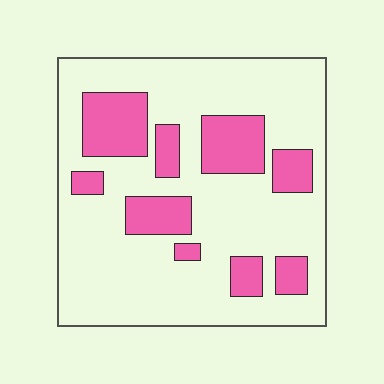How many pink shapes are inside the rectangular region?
9.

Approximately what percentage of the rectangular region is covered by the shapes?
Approximately 25%.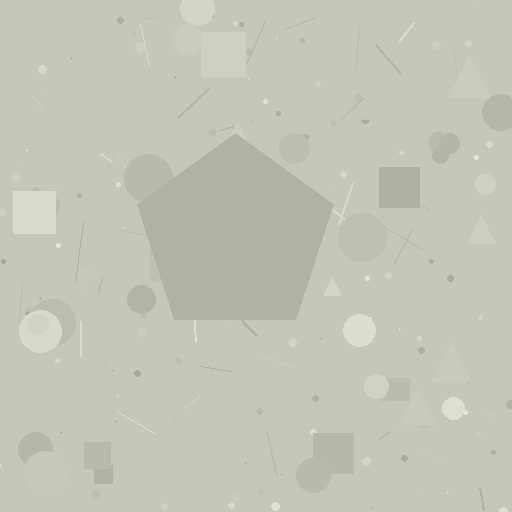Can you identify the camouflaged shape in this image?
The camouflaged shape is a pentagon.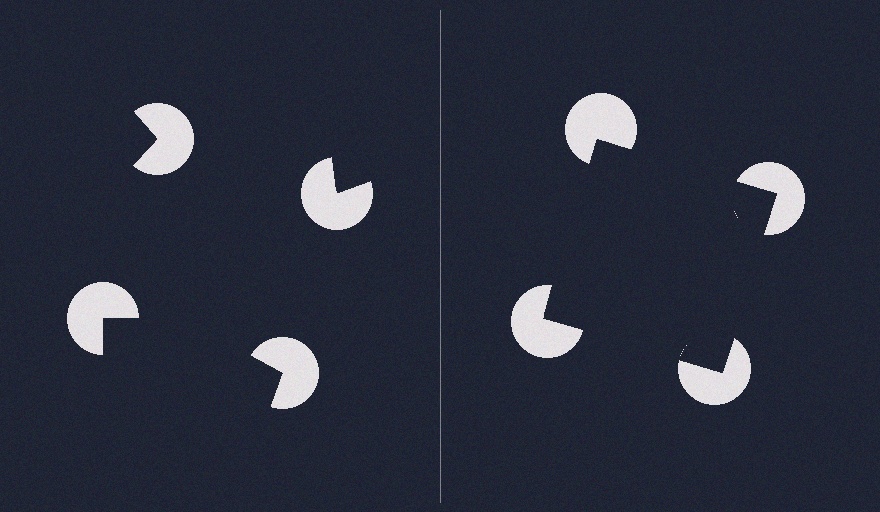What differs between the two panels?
The pac-man discs are positioned identically on both sides; only the wedge orientations differ. On the right they align to a square; on the left they are misaligned.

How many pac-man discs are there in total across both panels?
8 — 4 on each side.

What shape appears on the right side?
An illusory square.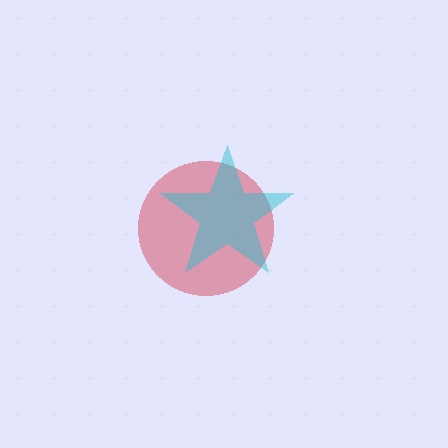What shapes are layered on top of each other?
The layered shapes are: a red circle, a cyan star.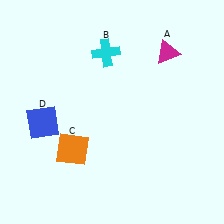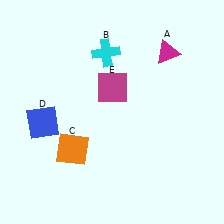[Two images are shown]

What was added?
A magenta square (E) was added in Image 2.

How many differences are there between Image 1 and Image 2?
There is 1 difference between the two images.